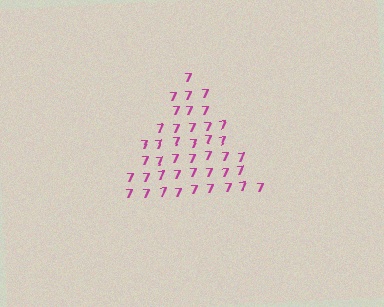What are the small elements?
The small elements are digit 7's.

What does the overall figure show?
The overall figure shows a triangle.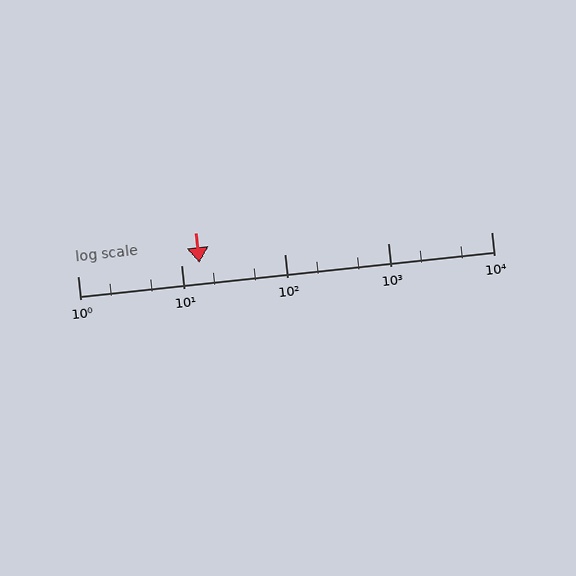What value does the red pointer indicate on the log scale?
The pointer indicates approximately 15.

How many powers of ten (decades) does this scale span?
The scale spans 4 decades, from 1 to 10000.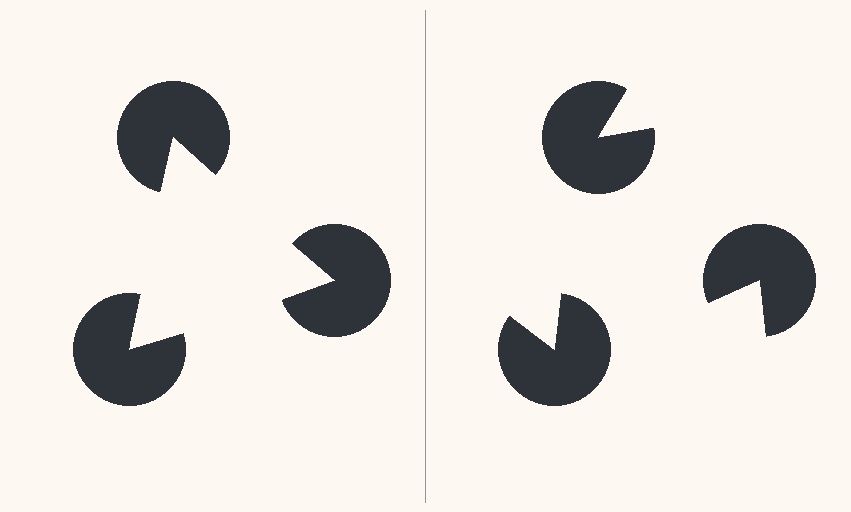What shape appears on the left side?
An illusory triangle.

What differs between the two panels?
The pac-man discs are positioned identically on both sides; only the wedge orientations differ. On the left they align to a triangle; on the right they are misaligned.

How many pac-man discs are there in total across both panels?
6 — 3 on each side.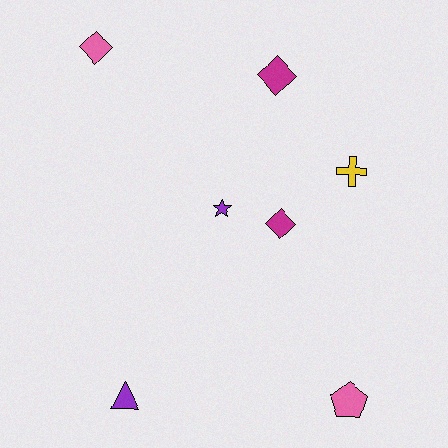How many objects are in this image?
There are 7 objects.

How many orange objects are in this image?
There are no orange objects.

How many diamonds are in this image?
There are 3 diamonds.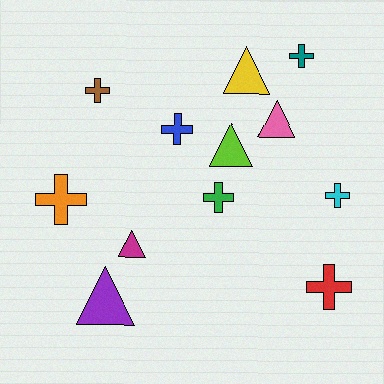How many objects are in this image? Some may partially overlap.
There are 12 objects.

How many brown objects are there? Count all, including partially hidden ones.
There is 1 brown object.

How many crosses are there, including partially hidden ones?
There are 7 crosses.